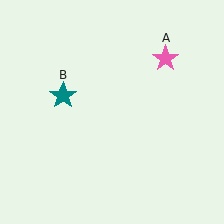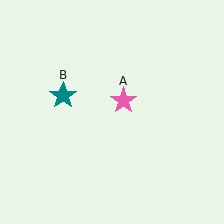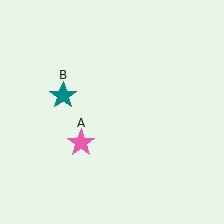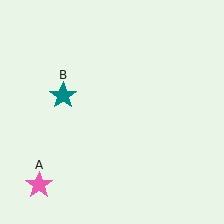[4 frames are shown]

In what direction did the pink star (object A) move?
The pink star (object A) moved down and to the left.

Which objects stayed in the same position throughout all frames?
Teal star (object B) remained stationary.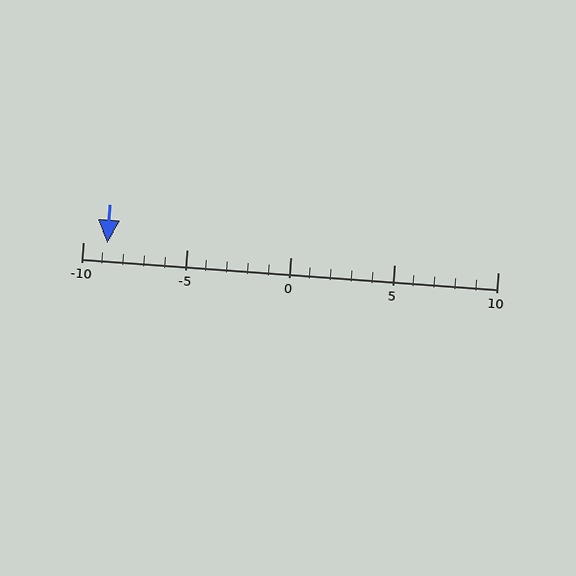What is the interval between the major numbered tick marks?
The major tick marks are spaced 5 units apart.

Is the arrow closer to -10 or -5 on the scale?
The arrow is closer to -10.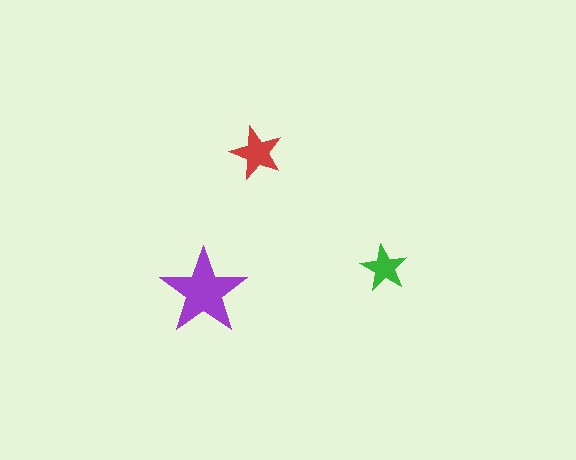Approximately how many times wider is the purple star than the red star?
About 1.5 times wider.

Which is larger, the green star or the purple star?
The purple one.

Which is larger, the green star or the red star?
The red one.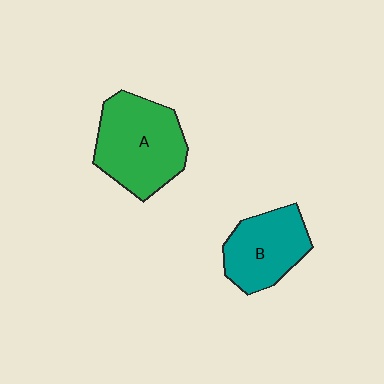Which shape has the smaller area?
Shape B (teal).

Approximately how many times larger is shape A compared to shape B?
Approximately 1.3 times.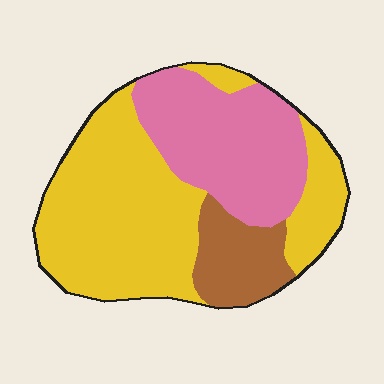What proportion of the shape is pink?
Pink covers 32% of the shape.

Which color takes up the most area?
Yellow, at roughly 55%.